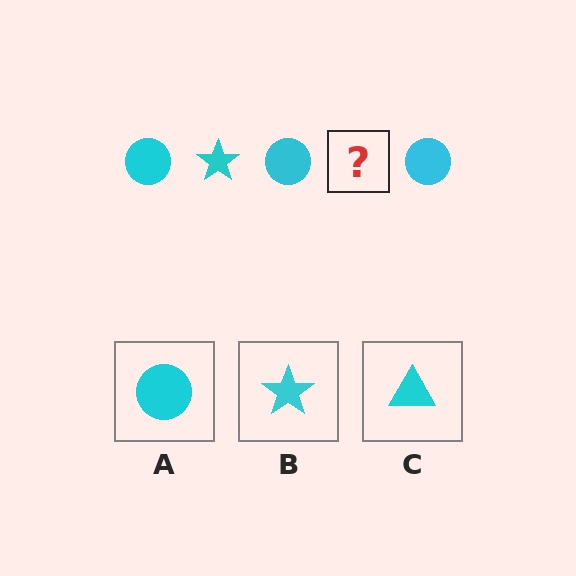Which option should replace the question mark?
Option B.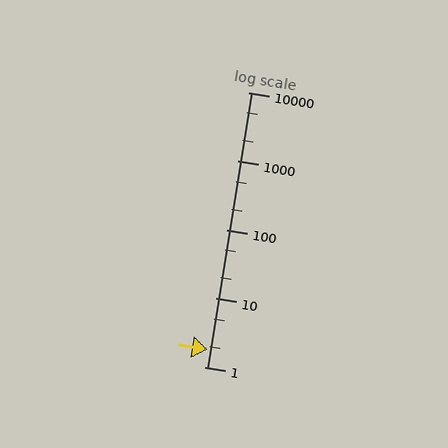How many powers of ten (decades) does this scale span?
The scale spans 4 decades, from 1 to 10000.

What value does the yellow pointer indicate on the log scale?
The pointer indicates approximately 1.8.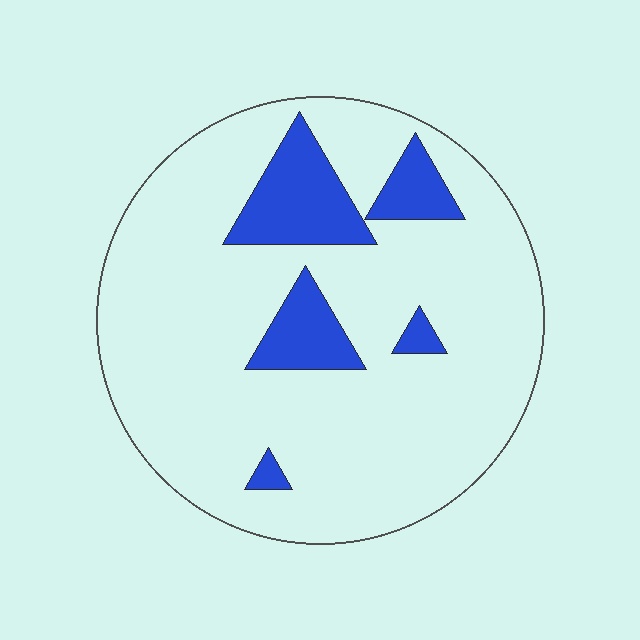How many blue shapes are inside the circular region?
5.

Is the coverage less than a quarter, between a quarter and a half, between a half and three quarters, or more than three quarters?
Less than a quarter.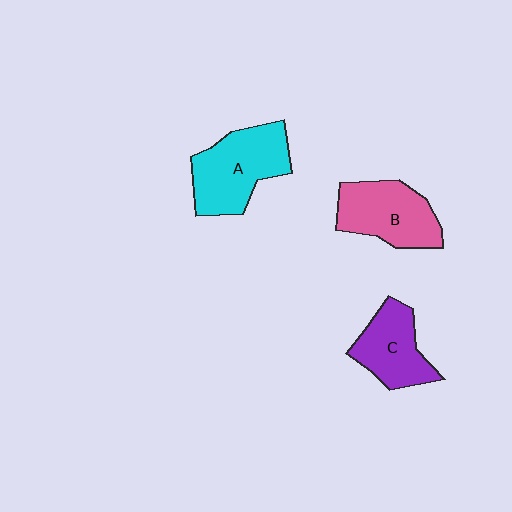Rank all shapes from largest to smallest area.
From largest to smallest: A (cyan), B (pink), C (purple).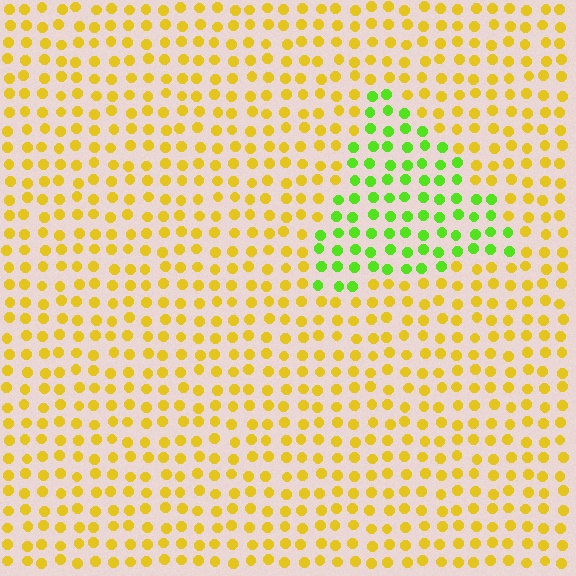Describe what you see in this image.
The image is filled with small yellow elements in a uniform arrangement. A triangle-shaped region is visible where the elements are tinted to a slightly different hue, forming a subtle color boundary.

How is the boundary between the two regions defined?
The boundary is defined purely by a slight shift in hue (about 54 degrees). Spacing, size, and orientation are identical on both sides.